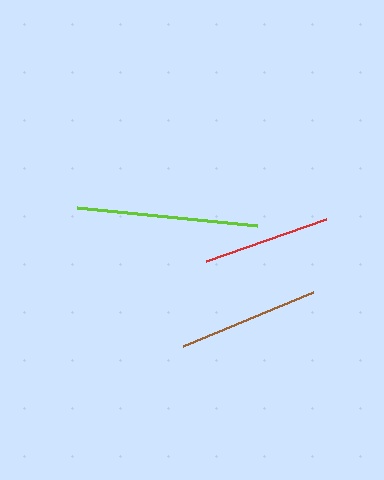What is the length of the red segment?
The red segment is approximately 127 pixels long.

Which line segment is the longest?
The lime line is the longest at approximately 181 pixels.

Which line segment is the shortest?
The red line is the shortest at approximately 127 pixels.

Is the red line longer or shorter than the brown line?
The brown line is longer than the red line.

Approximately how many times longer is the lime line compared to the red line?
The lime line is approximately 1.4 times the length of the red line.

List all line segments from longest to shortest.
From longest to shortest: lime, brown, red.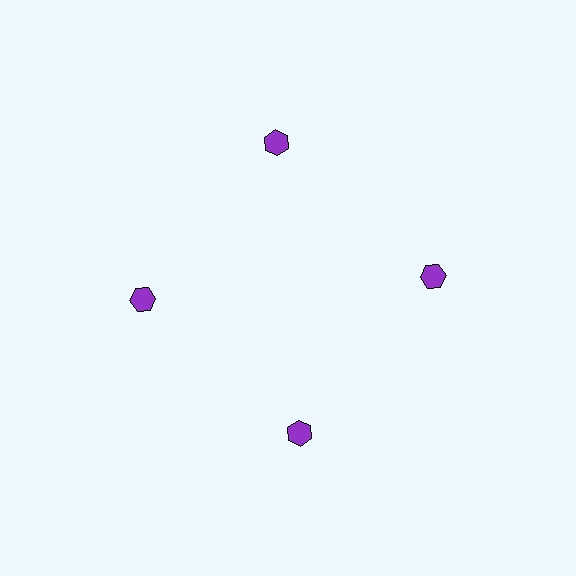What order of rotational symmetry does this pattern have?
This pattern has 4-fold rotational symmetry.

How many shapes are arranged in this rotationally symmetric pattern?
There are 4 shapes, arranged in 4 groups of 1.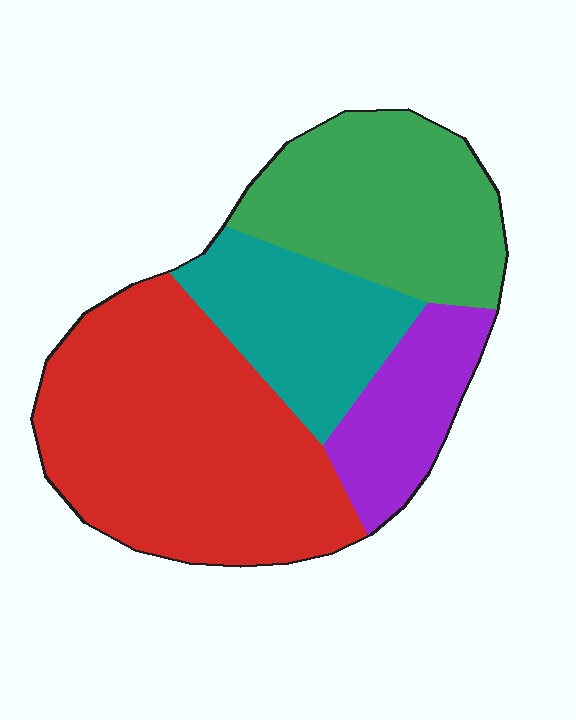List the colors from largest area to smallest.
From largest to smallest: red, green, teal, purple.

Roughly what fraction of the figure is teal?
Teal covers 18% of the figure.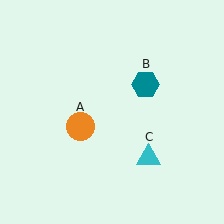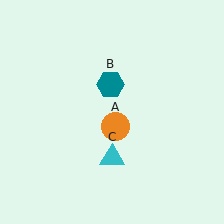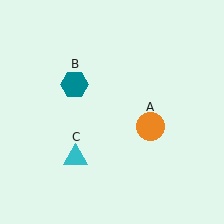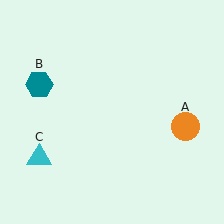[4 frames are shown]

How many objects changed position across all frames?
3 objects changed position: orange circle (object A), teal hexagon (object B), cyan triangle (object C).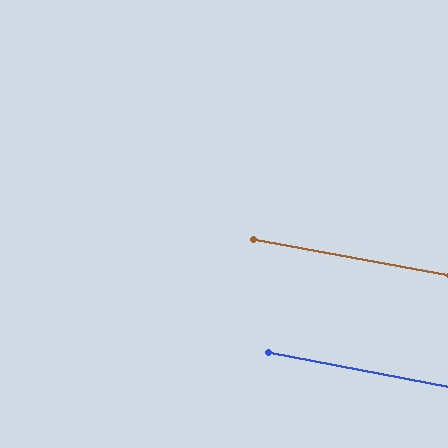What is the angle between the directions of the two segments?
Approximately 0 degrees.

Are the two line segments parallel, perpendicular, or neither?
Parallel — their directions differ by only 0.4°.